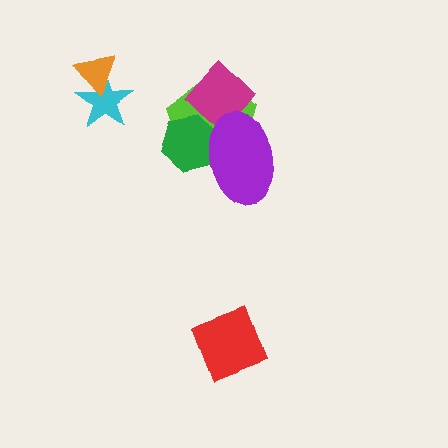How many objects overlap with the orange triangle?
1 object overlaps with the orange triangle.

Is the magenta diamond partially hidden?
Yes, it is partially covered by another shape.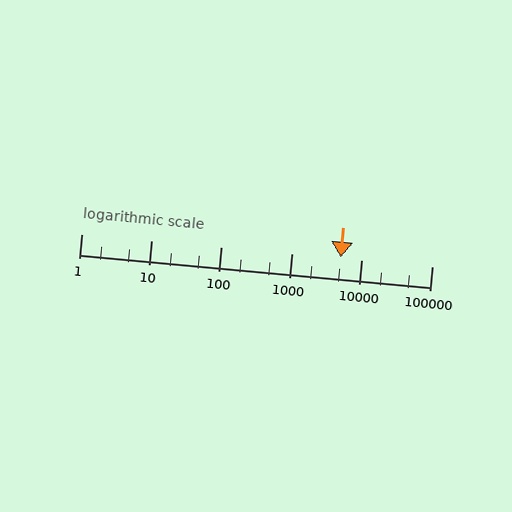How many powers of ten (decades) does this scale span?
The scale spans 5 decades, from 1 to 100000.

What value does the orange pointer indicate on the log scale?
The pointer indicates approximately 5000.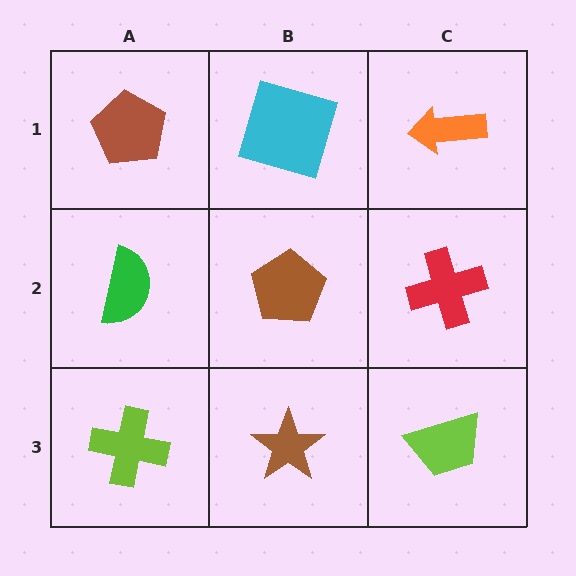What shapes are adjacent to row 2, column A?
A brown pentagon (row 1, column A), a lime cross (row 3, column A), a brown pentagon (row 2, column B).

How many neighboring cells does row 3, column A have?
2.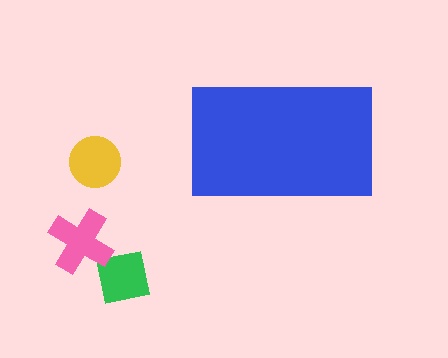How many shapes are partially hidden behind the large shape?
0 shapes are partially hidden.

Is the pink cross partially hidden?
No, the pink cross is fully visible.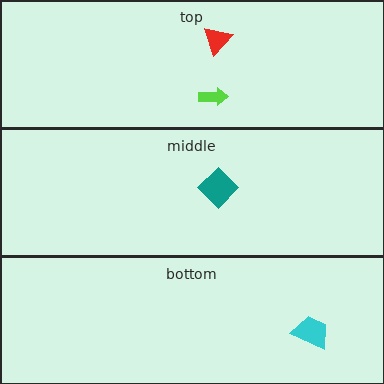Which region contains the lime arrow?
The top region.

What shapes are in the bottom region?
The cyan trapezoid.